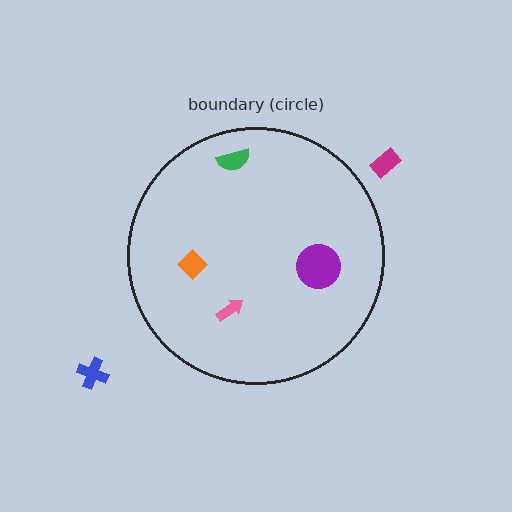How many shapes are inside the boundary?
4 inside, 2 outside.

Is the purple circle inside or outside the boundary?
Inside.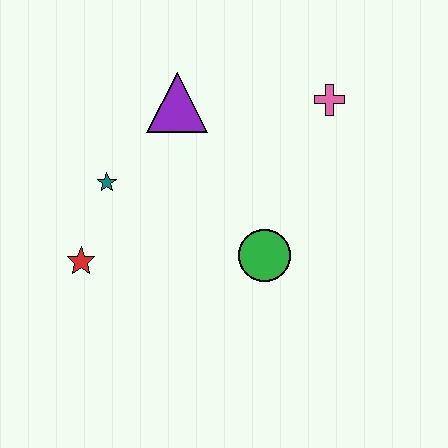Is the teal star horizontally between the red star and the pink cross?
Yes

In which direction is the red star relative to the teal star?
The red star is below the teal star.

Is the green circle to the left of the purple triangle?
No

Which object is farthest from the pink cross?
The red star is farthest from the pink cross.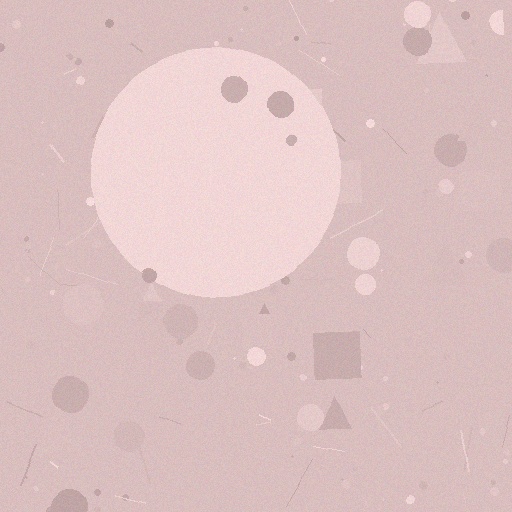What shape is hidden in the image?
A circle is hidden in the image.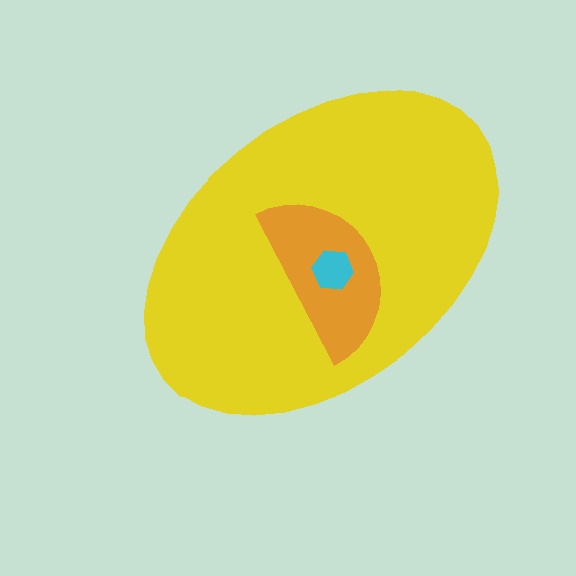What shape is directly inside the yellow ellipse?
The orange semicircle.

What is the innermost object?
The cyan hexagon.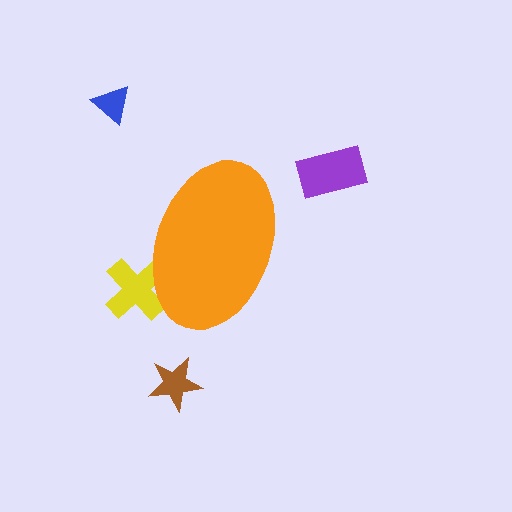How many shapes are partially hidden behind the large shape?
1 shape is partially hidden.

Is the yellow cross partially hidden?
Yes, the yellow cross is partially hidden behind the orange ellipse.